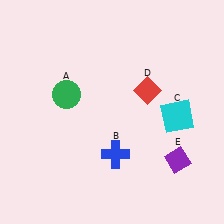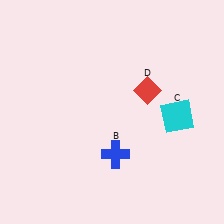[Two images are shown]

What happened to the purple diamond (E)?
The purple diamond (E) was removed in Image 2. It was in the bottom-right area of Image 1.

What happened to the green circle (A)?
The green circle (A) was removed in Image 2. It was in the top-left area of Image 1.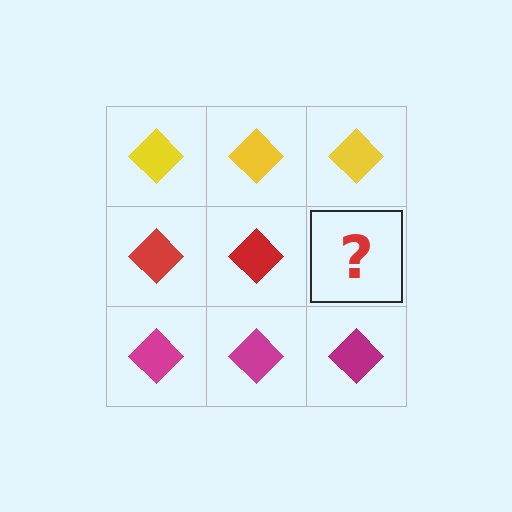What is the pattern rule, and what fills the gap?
The rule is that each row has a consistent color. The gap should be filled with a red diamond.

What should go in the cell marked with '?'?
The missing cell should contain a red diamond.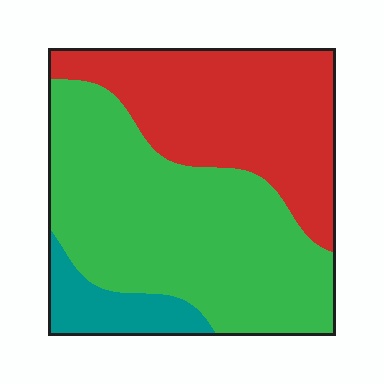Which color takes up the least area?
Teal, at roughly 10%.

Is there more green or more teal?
Green.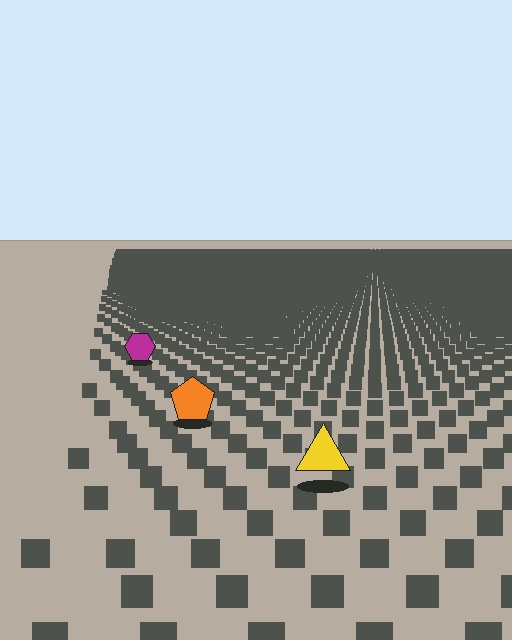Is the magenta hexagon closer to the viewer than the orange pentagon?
No. The orange pentagon is closer — you can tell from the texture gradient: the ground texture is coarser near it.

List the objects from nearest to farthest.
From nearest to farthest: the yellow triangle, the orange pentagon, the magenta hexagon.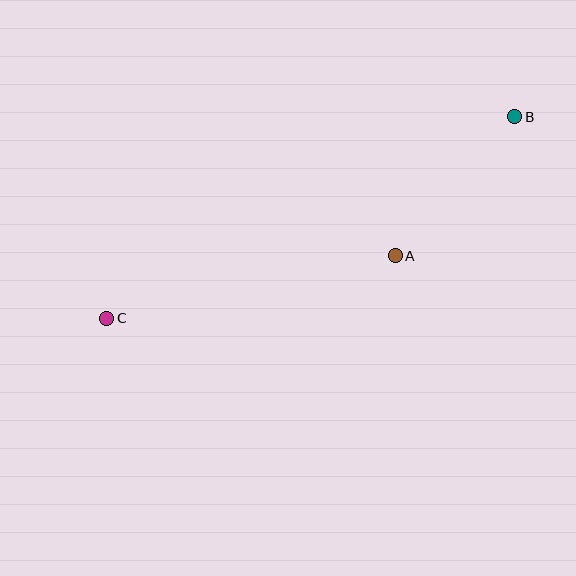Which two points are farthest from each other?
Points B and C are farthest from each other.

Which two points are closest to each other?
Points A and B are closest to each other.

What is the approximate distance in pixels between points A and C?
The distance between A and C is approximately 295 pixels.